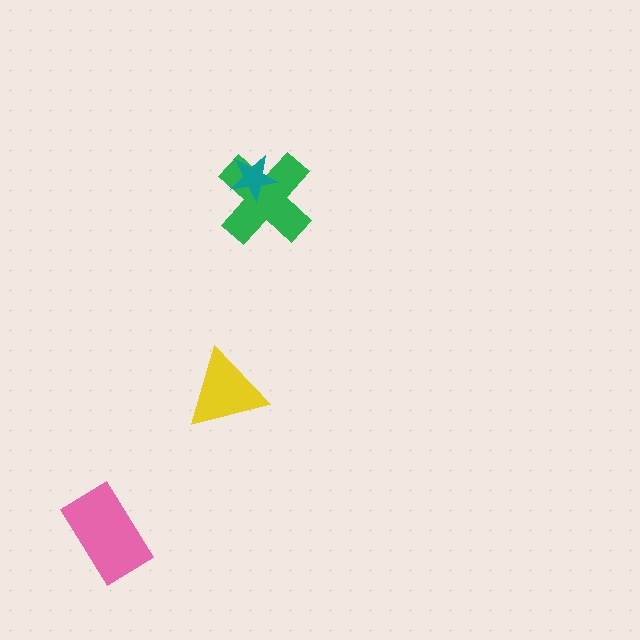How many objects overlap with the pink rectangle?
0 objects overlap with the pink rectangle.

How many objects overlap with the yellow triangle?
0 objects overlap with the yellow triangle.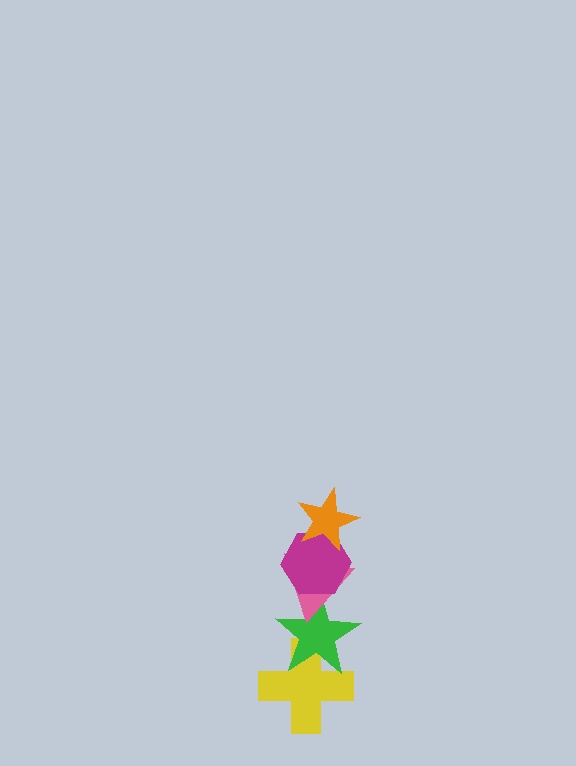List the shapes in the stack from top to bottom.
From top to bottom: the orange star, the magenta hexagon, the pink triangle, the green star, the yellow cross.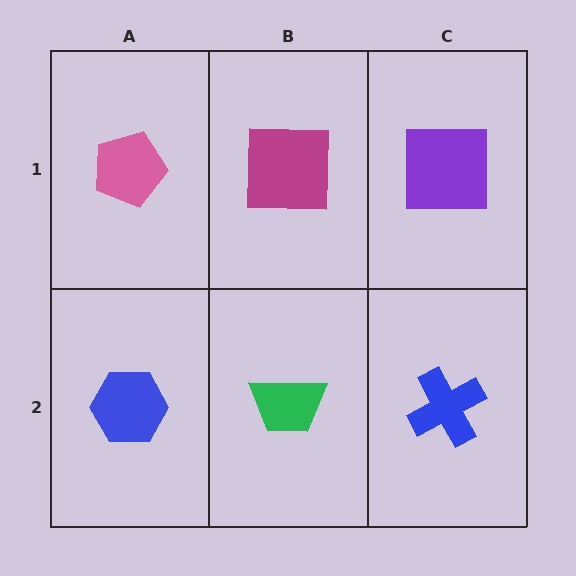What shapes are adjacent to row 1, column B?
A green trapezoid (row 2, column B), a pink pentagon (row 1, column A), a purple square (row 1, column C).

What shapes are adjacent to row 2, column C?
A purple square (row 1, column C), a green trapezoid (row 2, column B).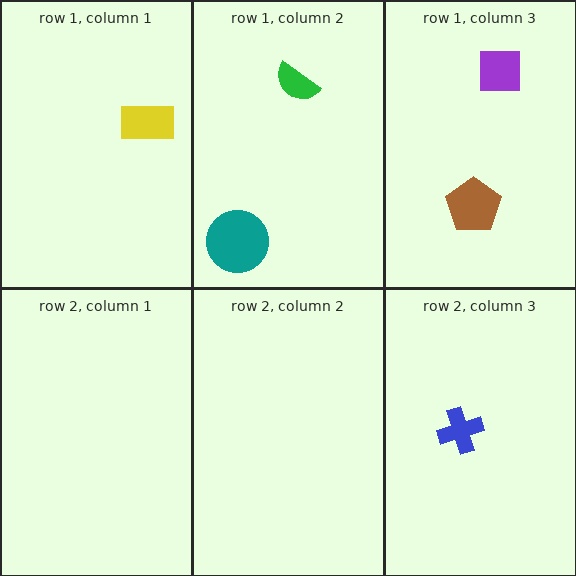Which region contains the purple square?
The row 1, column 3 region.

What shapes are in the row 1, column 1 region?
The yellow rectangle.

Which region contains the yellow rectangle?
The row 1, column 1 region.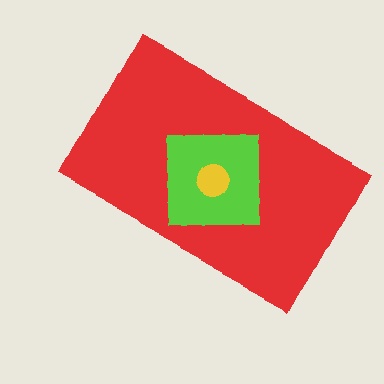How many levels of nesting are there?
3.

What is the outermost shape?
The red rectangle.